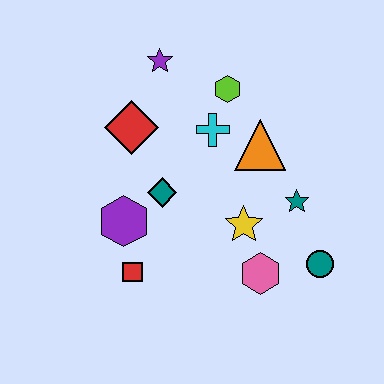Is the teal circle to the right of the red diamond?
Yes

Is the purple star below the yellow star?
No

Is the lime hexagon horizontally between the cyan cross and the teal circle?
Yes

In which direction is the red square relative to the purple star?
The red square is below the purple star.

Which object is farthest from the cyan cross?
The teal circle is farthest from the cyan cross.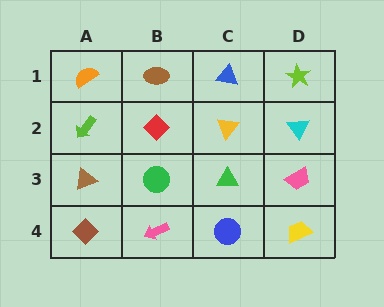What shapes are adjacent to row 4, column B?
A green circle (row 3, column B), a brown diamond (row 4, column A), a blue circle (row 4, column C).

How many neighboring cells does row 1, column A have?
2.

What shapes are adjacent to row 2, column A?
An orange semicircle (row 1, column A), a brown triangle (row 3, column A), a red diamond (row 2, column B).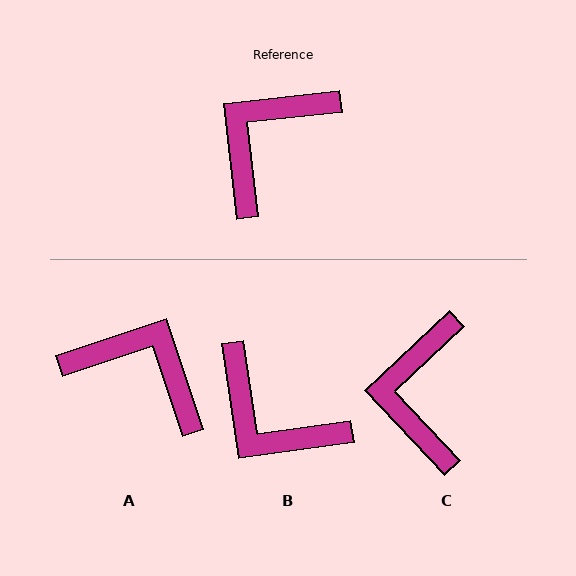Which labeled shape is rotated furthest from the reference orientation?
B, about 92 degrees away.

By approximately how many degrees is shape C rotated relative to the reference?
Approximately 37 degrees counter-clockwise.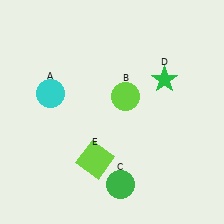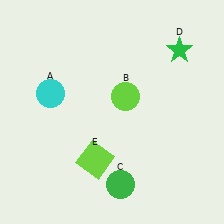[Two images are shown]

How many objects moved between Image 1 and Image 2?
1 object moved between the two images.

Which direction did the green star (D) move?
The green star (D) moved up.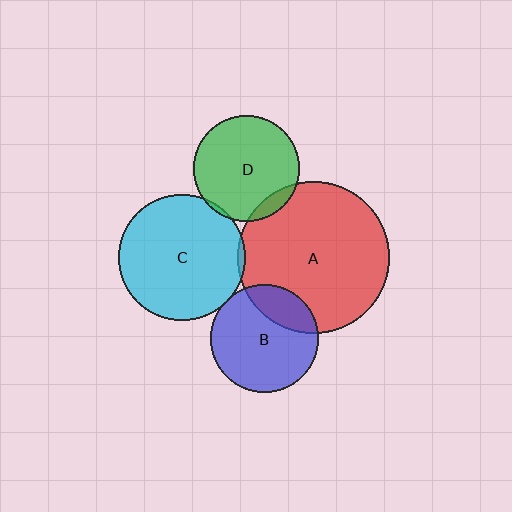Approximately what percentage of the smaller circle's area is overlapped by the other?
Approximately 5%.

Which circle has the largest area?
Circle A (red).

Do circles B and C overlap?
Yes.